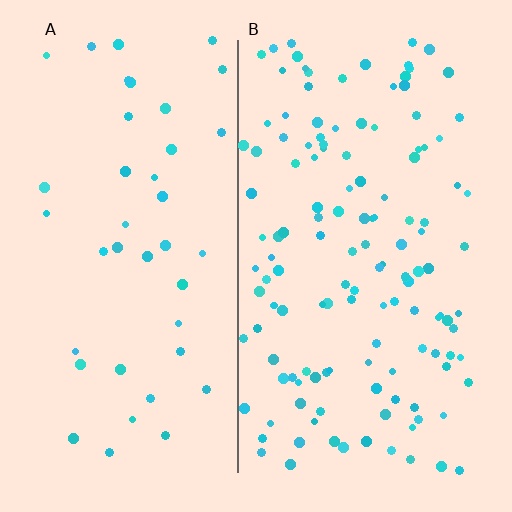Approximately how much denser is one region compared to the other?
Approximately 3.3× — region B over region A.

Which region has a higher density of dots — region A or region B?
B (the right).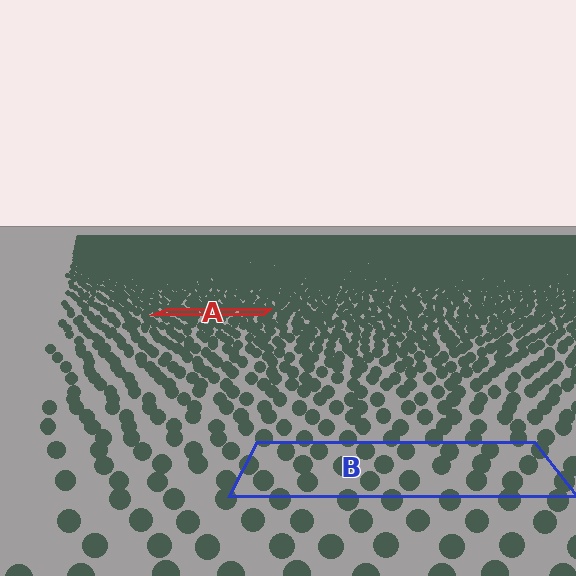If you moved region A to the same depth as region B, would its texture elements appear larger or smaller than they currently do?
They would appear larger. At a closer depth, the same texture elements are projected at a bigger on-screen size.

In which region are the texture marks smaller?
The texture marks are smaller in region A, because it is farther away.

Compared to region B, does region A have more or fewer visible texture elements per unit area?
Region A has more texture elements per unit area — they are packed more densely because it is farther away.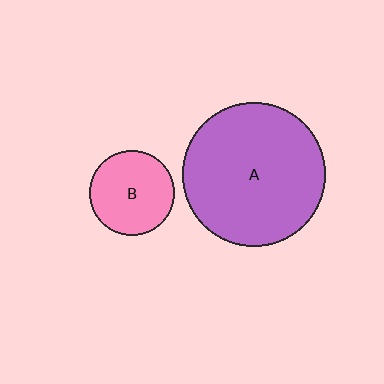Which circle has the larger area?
Circle A (purple).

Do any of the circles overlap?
No, none of the circles overlap.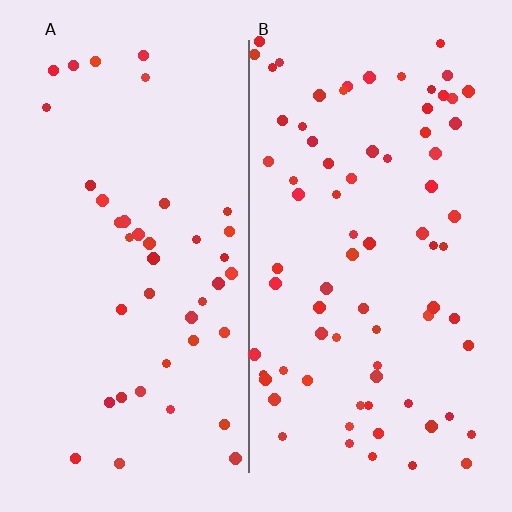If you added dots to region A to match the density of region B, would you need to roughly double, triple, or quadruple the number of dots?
Approximately double.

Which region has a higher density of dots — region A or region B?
B (the right).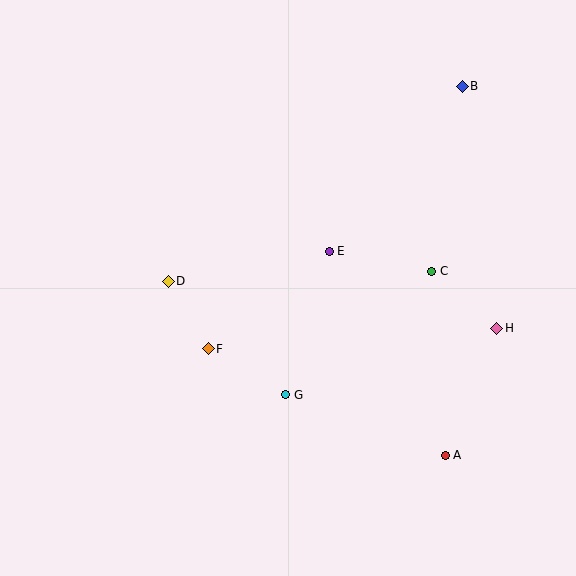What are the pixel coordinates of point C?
Point C is at (432, 271).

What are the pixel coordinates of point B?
Point B is at (462, 86).